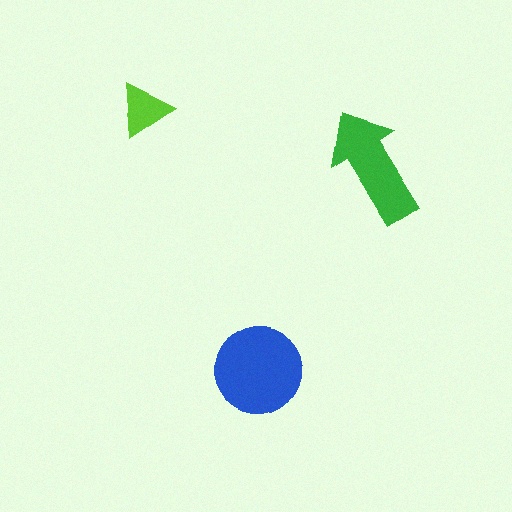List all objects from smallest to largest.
The lime triangle, the green arrow, the blue circle.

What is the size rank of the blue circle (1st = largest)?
1st.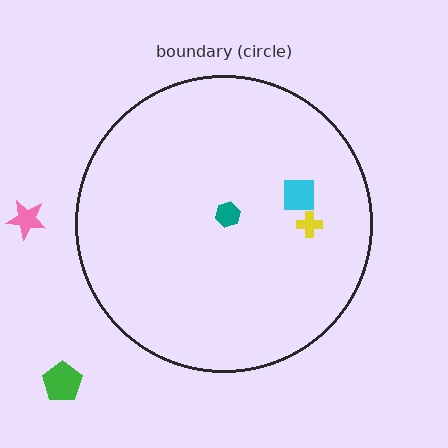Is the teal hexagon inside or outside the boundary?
Inside.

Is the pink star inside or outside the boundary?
Outside.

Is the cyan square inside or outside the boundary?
Inside.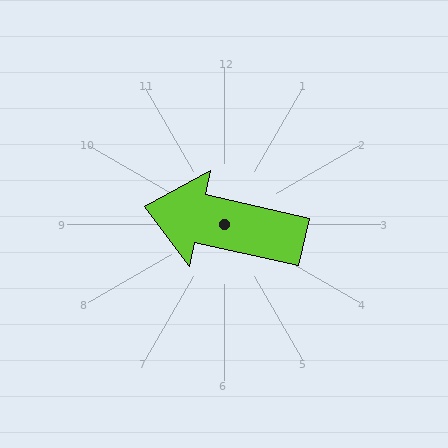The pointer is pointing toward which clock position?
Roughly 9 o'clock.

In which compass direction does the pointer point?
West.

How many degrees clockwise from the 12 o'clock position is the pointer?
Approximately 283 degrees.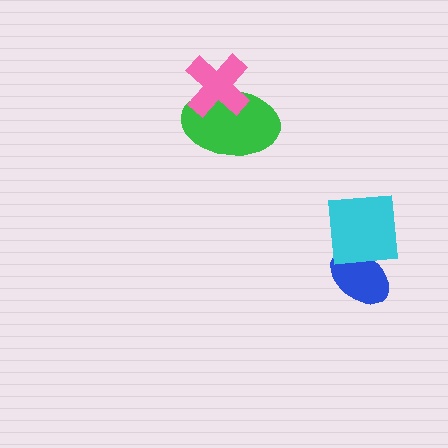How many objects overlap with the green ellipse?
1 object overlaps with the green ellipse.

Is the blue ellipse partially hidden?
Yes, it is partially covered by another shape.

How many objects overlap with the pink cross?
1 object overlaps with the pink cross.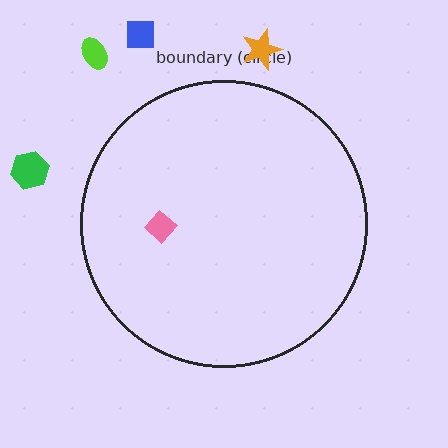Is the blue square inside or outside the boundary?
Outside.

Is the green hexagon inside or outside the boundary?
Outside.